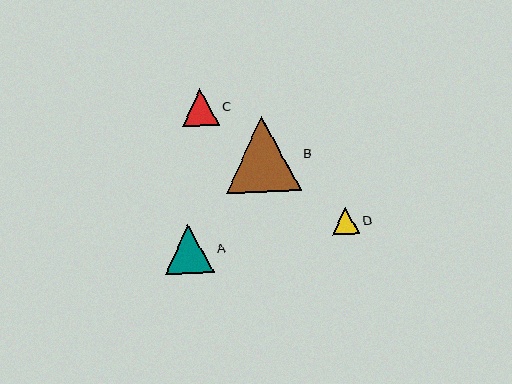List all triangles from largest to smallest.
From largest to smallest: B, A, C, D.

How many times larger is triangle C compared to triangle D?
Triangle C is approximately 1.4 times the size of triangle D.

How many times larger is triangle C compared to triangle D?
Triangle C is approximately 1.4 times the size of triangle D.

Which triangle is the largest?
Triangle B is the largest with a size of approximately 75 pixels.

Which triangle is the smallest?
Triangle D is the smallest with a size of approximately 27 pixels.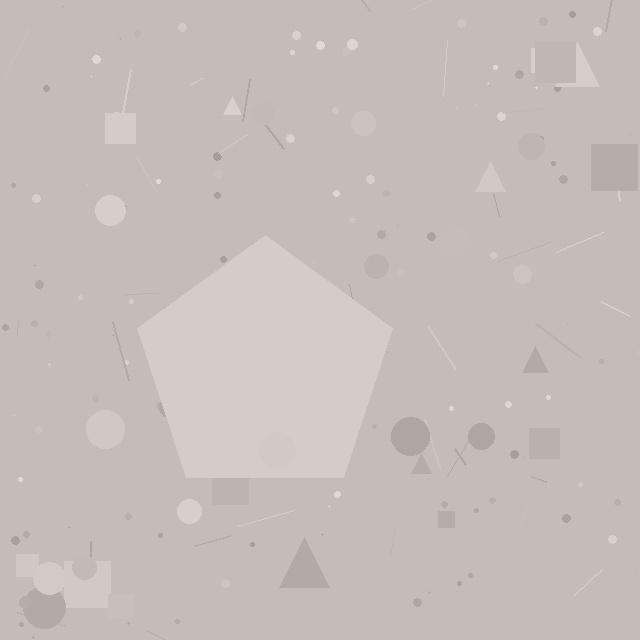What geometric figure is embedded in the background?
A pentagon is embedded in the background.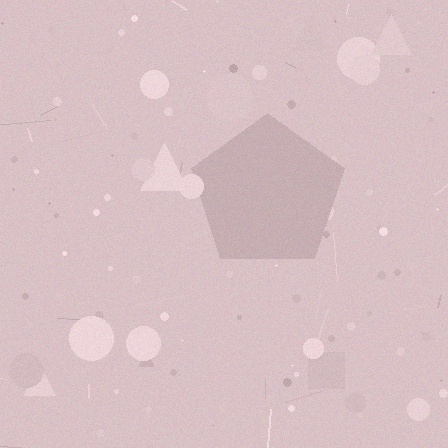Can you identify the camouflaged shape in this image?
The camouflaged shape is a pentagon.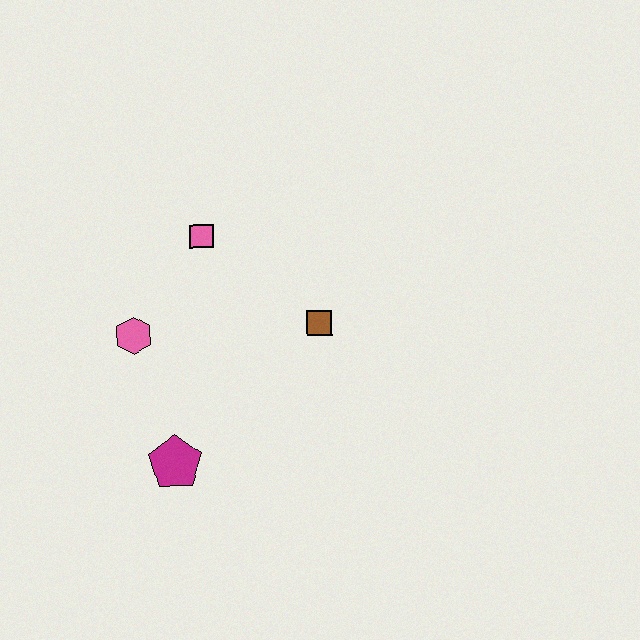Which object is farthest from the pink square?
The magenta pentagon is farthest from the pink square.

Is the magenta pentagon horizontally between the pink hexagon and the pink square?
Yes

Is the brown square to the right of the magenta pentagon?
Yes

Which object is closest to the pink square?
The pink hexagon is closest to the pink square.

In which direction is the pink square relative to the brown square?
The pink square is to the left of the brown square.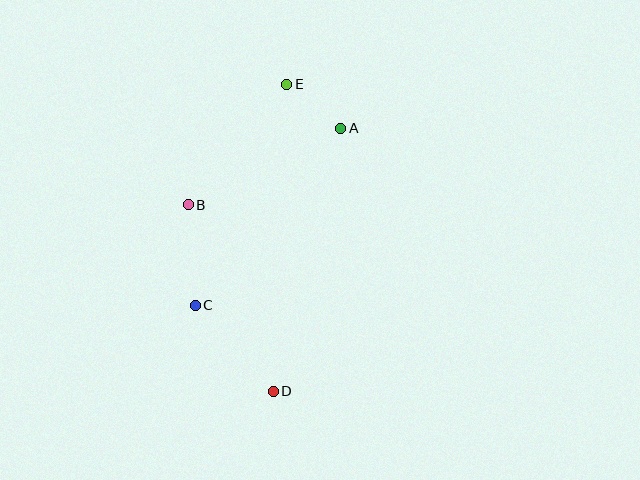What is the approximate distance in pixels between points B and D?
The distance between B and D is approximately 205 pixels.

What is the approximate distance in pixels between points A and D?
The distance between A and D is approximately 272 pixels.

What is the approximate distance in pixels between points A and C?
The distance between A and C is approximately 229 pixels.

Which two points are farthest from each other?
Points D and E are farthest from each other.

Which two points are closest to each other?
Points A and E are closest to each other.